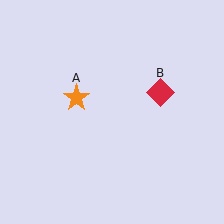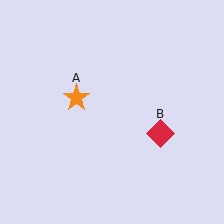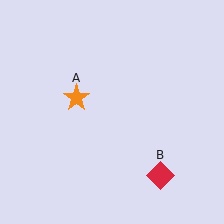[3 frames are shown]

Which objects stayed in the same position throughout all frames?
Orange star (object A) remained stationary.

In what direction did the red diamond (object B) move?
The red diamond (object B) moved down.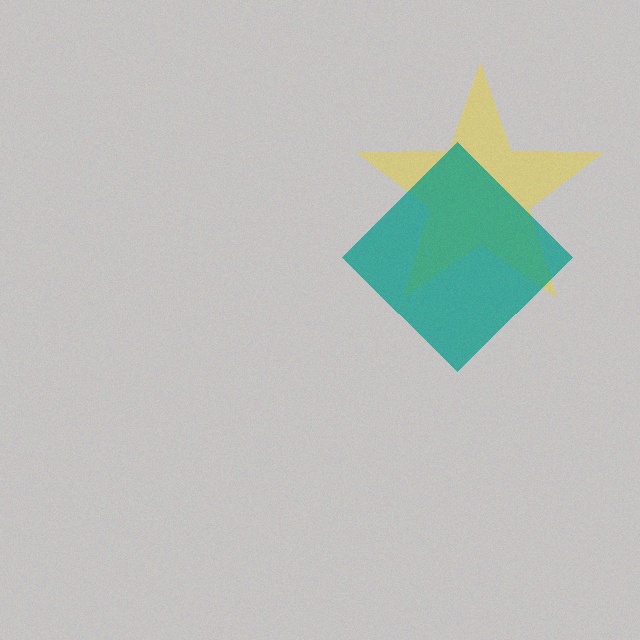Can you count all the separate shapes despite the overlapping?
Yes, there are 2 separate shapes.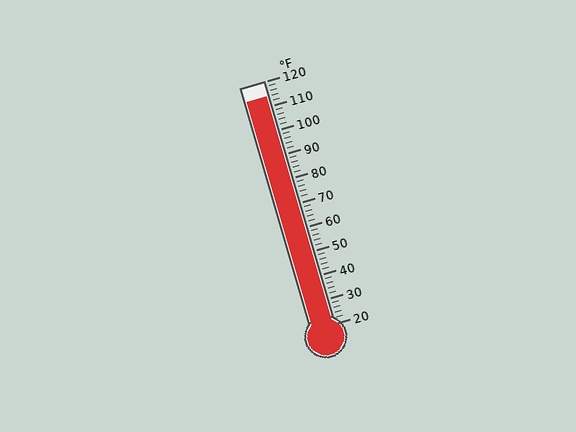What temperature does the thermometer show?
The thermometer shows approximately 114°F.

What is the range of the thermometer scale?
The thermometer scale ranges from 20°F to 120°F.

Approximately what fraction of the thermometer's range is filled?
The thermometer is filled to approximately 95% of its range.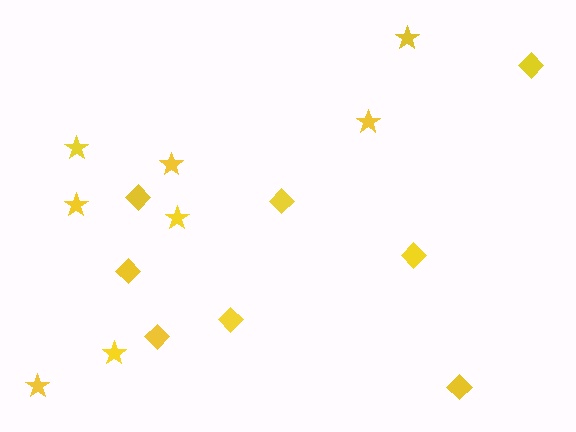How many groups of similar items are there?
There are 2 groups: one group of stars (8) and one group of diamonds (8).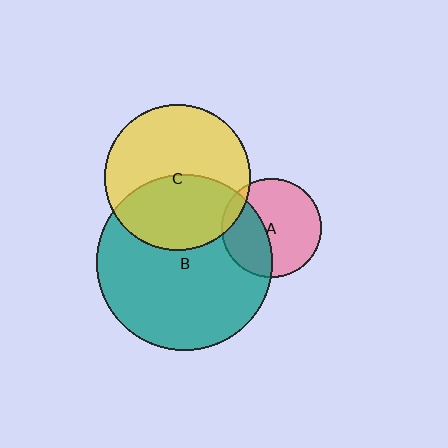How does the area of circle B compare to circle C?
Approximately 1.5 times.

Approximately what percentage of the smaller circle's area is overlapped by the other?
Approximately 45%.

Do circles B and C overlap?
Yes.